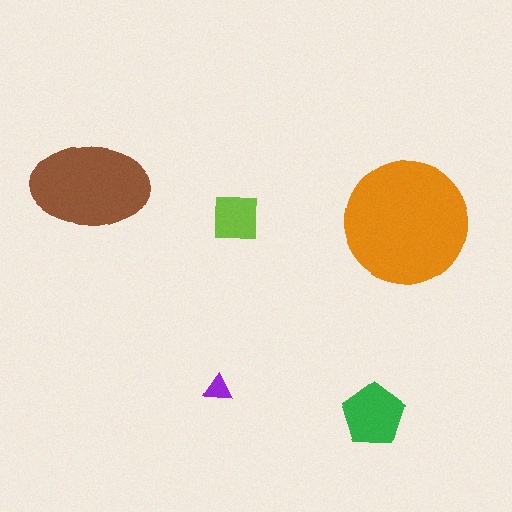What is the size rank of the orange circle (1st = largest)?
1st.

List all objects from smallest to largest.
The purple triangle, the lime square, the green pentagon, the brown ellipse, the orange circle.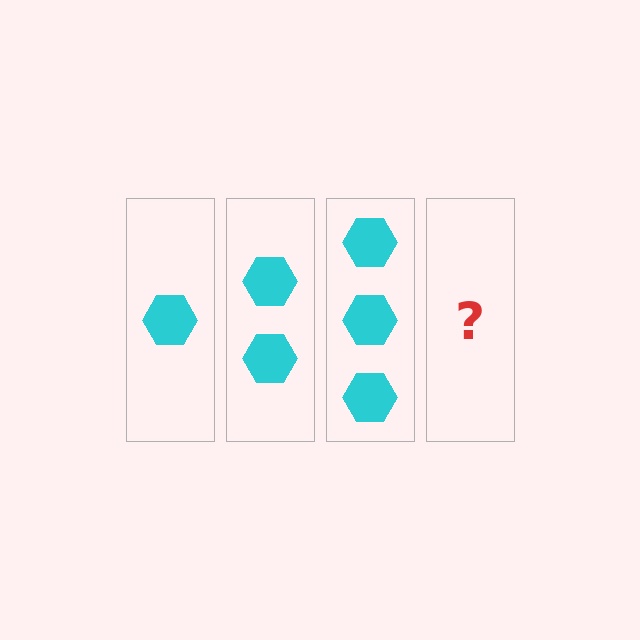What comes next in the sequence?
The next element should be 4 hexagons.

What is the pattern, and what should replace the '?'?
The pattern is that each step adds one more hexagon. The '?' should be 4 hexagons.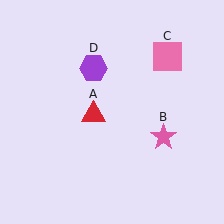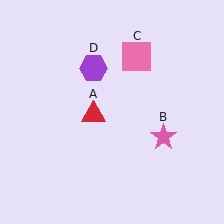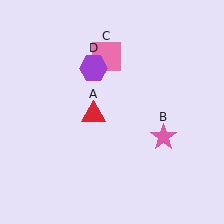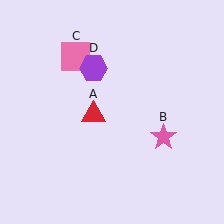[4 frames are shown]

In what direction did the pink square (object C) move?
The pink square (object C) moved left.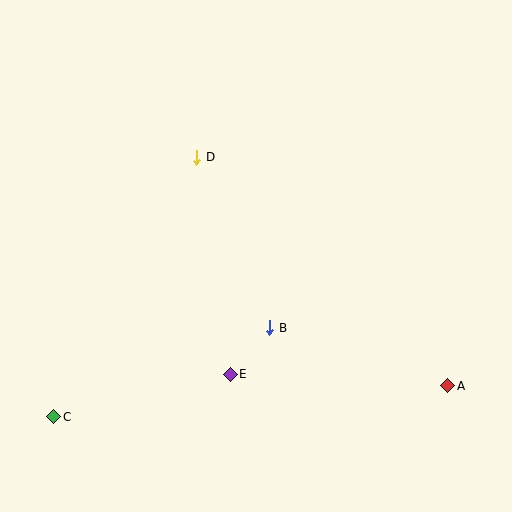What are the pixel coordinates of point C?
Point C is at (54, 417).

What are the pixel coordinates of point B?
Point B is at (270, 328).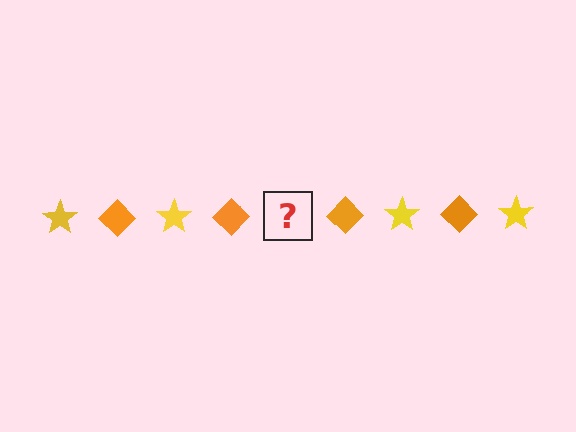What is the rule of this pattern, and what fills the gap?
The rule is that the pattern alternates between yellow star and orange diamond. The gap should be filled with a yellow star.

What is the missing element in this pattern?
The missing element is a yellow star.